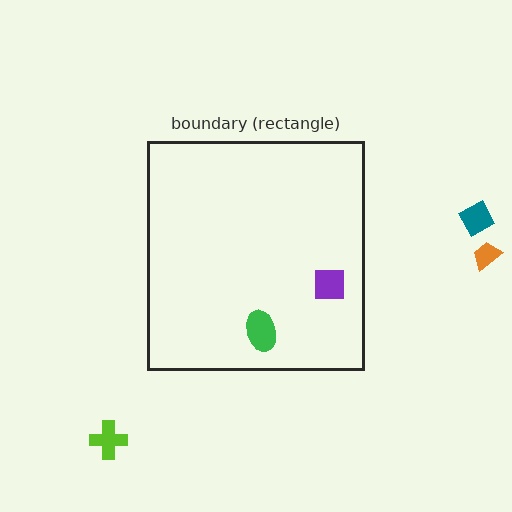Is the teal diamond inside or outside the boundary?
Outside.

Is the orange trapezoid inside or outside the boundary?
Outside.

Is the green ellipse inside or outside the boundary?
Inside.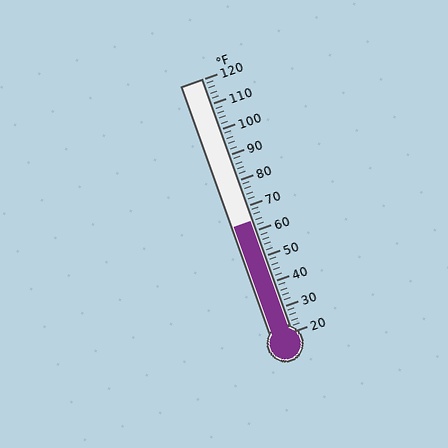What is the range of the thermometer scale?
The thermometer scale ranges from 20°F to 120°F.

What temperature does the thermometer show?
The thermometer shows approximately 64°F.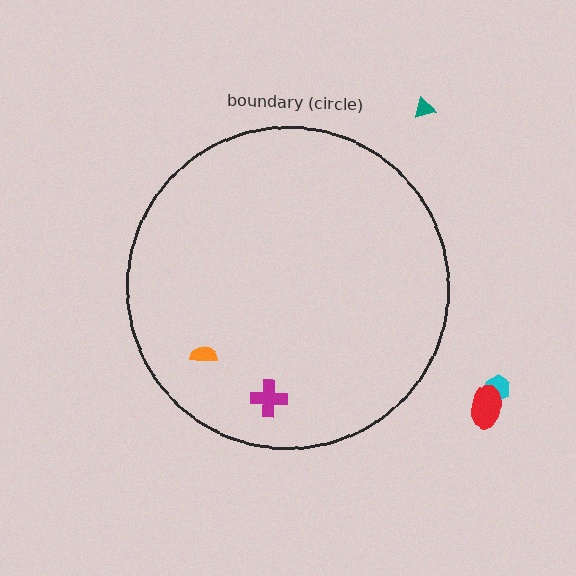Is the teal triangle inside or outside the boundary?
Outside.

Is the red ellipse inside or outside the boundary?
Outside.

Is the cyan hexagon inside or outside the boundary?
Outside.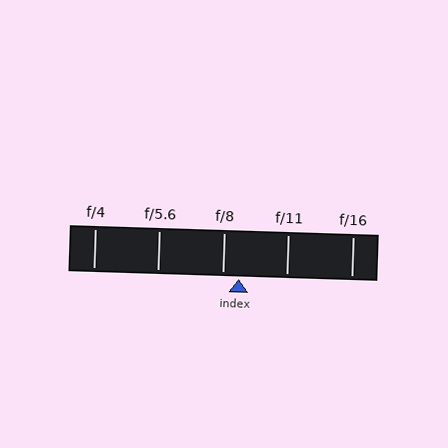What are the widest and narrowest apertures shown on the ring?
The widest aperture shown is f/4 and the narrowest is f/16.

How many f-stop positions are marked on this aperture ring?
There are 5 f-stop positions marked.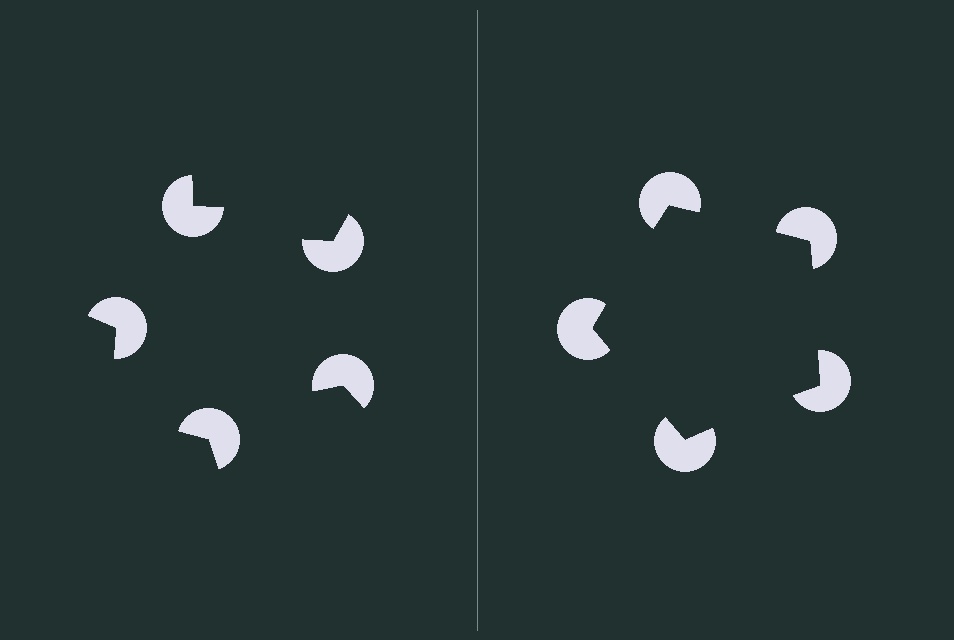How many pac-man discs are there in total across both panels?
10 — 5 on each side.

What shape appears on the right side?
An illusory pentagon.